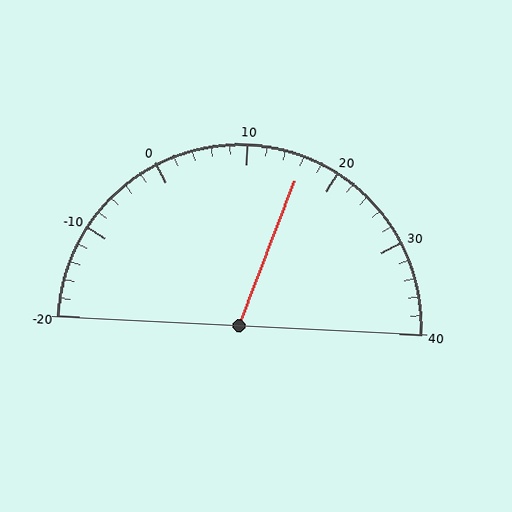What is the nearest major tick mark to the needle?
The nearest major tick mark is 20.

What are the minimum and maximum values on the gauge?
The gauge ranges from -20 to 40.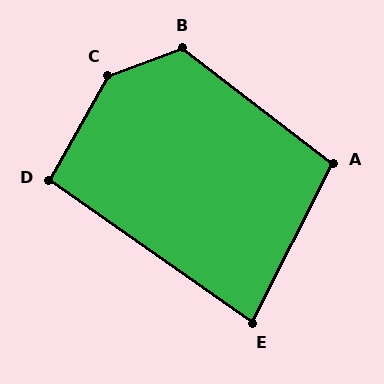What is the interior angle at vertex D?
Approximately 96 degrees (obtuse).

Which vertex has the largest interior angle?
C, at approximately 139 degrees.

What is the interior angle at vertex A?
Approximately 101 degrees (obtuse).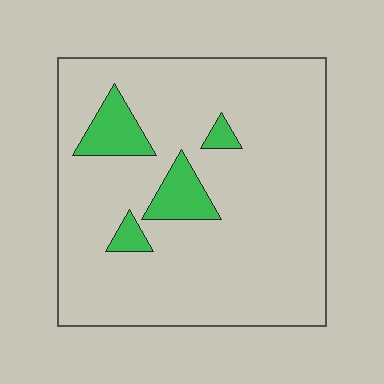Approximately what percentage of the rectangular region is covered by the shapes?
Approximately 10%.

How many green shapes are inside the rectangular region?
4.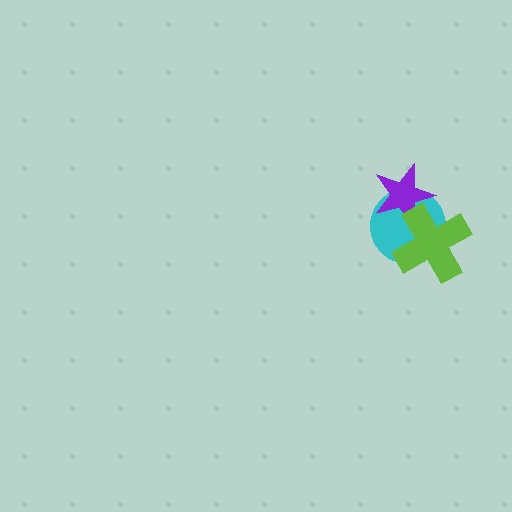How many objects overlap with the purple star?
2 objects overlap with the purple star.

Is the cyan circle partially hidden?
Yes, it is partially covered by another shape.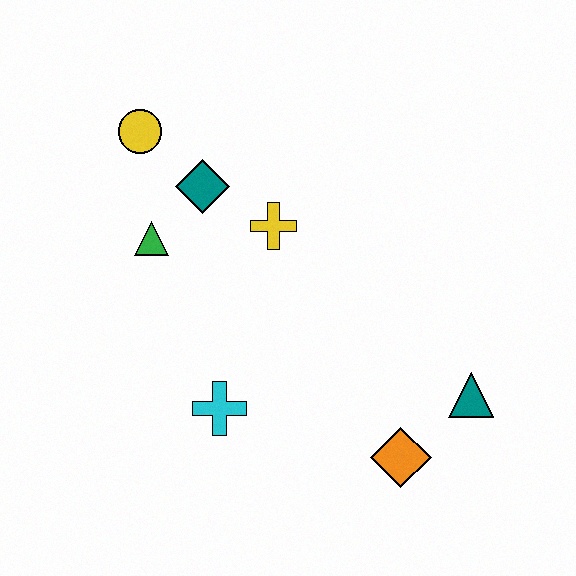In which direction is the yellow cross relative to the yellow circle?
The yellow cross is to the right of the yellow circle.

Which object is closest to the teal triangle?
The orange diamond is closest to the teal triangle.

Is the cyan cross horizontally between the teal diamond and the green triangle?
No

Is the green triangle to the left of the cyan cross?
Yes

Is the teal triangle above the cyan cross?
Yes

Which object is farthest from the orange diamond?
The yellow circle is farthest from the orange diamond.